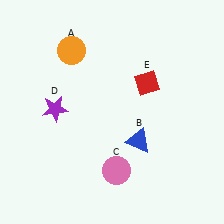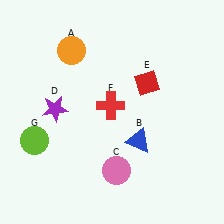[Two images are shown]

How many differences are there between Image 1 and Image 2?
There are 2 differences between the two images.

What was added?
A red cross (F), a lime circle (G) were added in Image 2.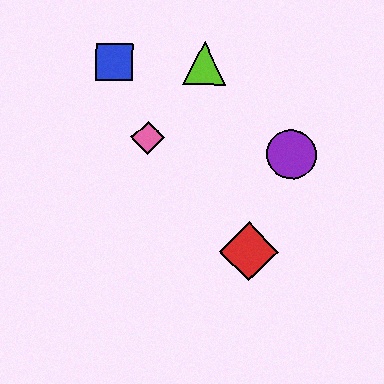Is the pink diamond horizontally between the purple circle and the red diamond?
No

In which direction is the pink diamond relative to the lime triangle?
The pink diamond is below the lime triangle.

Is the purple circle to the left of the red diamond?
No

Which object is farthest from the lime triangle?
The red diamond is farthest from the lime triangle.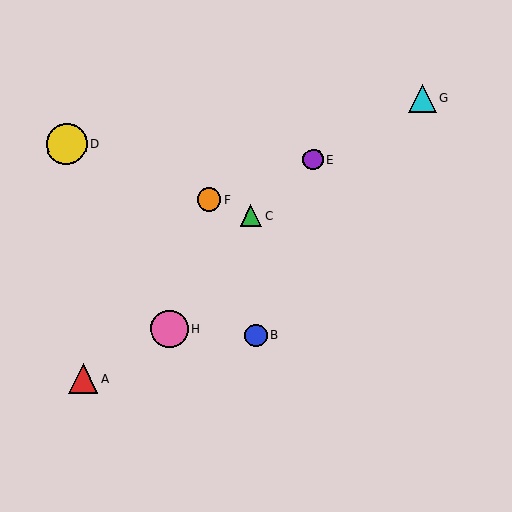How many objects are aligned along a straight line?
3 objects (C, D, F) are aligned along a straight line.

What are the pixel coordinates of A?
Object A is at (83, 379).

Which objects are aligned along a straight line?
Objects C, D, F are aligned along a straight line.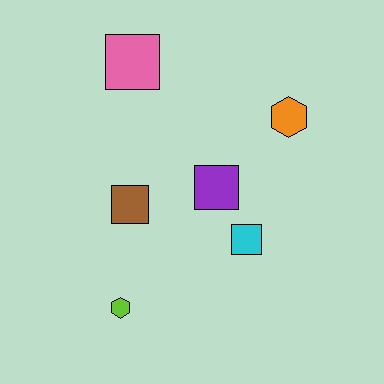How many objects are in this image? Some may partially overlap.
There are 6 objects.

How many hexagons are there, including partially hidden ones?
There are 2 hexagons.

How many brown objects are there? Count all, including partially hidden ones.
There is 1 brown object.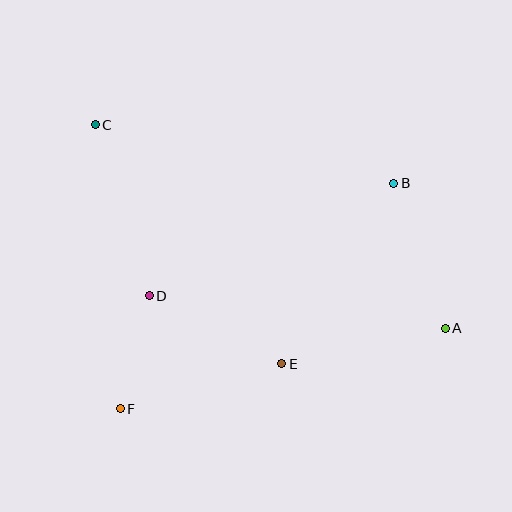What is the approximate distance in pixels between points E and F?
The distance between E and F is approximately 168 pixels.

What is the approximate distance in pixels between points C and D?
The distance between C and D is approximately 179 pixels.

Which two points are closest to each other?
Points D and F are closest to each other.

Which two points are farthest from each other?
Points A and C are farthest from each other.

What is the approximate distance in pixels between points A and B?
The distance between A and B is approximately 154 pixels.